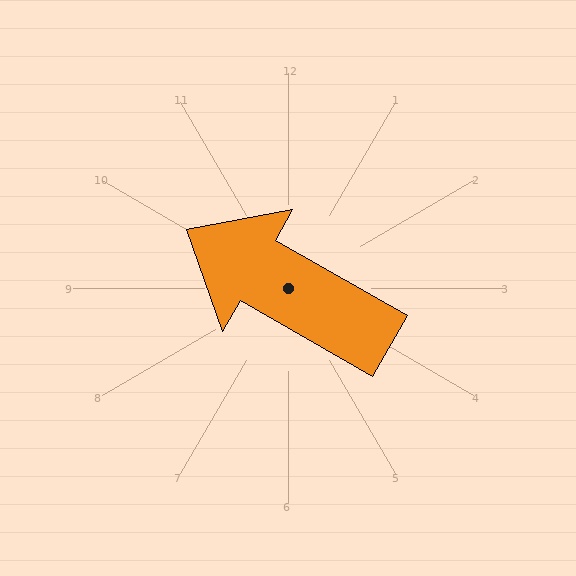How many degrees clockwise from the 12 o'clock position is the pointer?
Approximately 300 degrees.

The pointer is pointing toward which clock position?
Roughly 10 o'clock.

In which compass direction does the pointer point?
Northwest.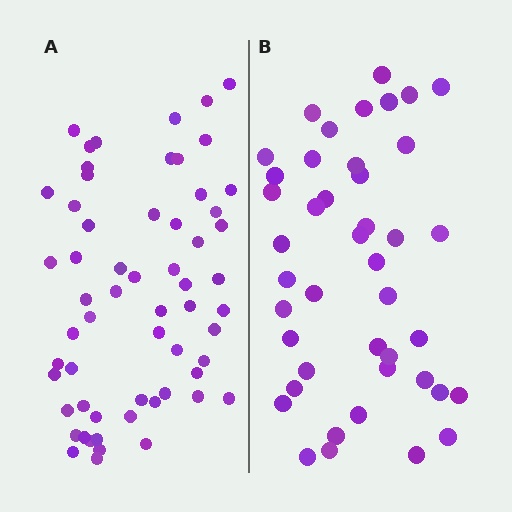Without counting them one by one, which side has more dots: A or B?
Region A (the left region) has more dots.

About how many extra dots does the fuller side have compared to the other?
Region A has approximately 15 more dots than region B.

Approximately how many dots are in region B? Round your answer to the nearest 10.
About 40 dots. (The exact count is 43, which rounds to 40.)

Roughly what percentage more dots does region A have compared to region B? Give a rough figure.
About 40% more.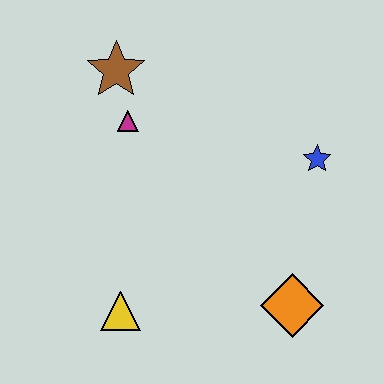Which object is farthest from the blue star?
The yellow triangle is farthest from the blue star.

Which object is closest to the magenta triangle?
The brown star is closest to the magenta triangle.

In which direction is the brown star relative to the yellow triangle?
The brown star is above the yellow triangle.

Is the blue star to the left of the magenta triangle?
No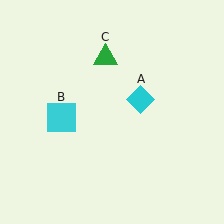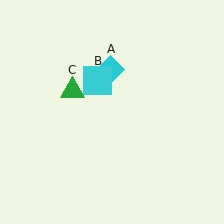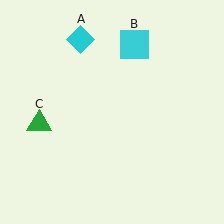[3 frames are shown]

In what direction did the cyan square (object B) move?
The cyan square (object B) moved up and to the right.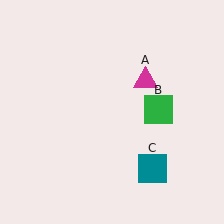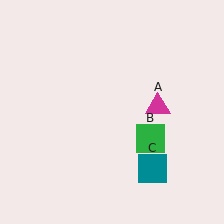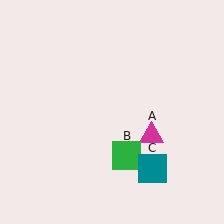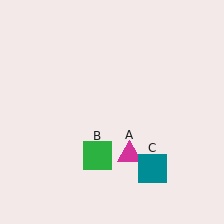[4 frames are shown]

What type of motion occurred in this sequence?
The magenta triangle (object A), green square (object B) rotated clockwise around the center of the scene.